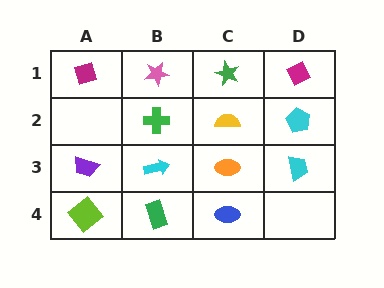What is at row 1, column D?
A magenta diamond.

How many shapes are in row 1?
4 shapes.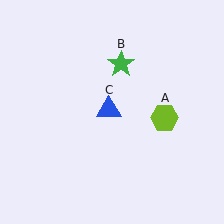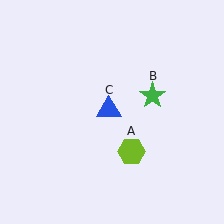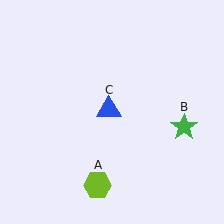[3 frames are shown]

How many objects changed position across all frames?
2 objects changed position: lime hexagon (object A), green star (object B).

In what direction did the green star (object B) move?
The green star (object B) moved down and to the right.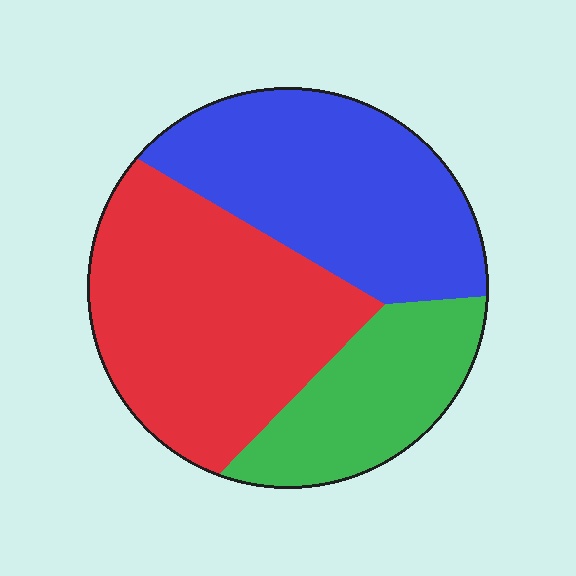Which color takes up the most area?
Red, at roughly 40%.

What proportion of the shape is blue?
Blue takes up about three eighths (3/8) of the shape.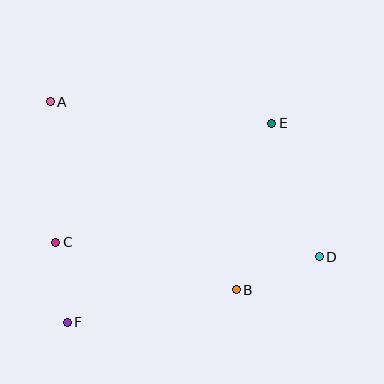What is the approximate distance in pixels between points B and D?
The distance between B and D is approximately 89 pixels.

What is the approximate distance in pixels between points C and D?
The distance between C and D is approximately 264 pixels.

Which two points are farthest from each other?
Points A and D are farthest from each other.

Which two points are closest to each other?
Points C and F are closest to each other.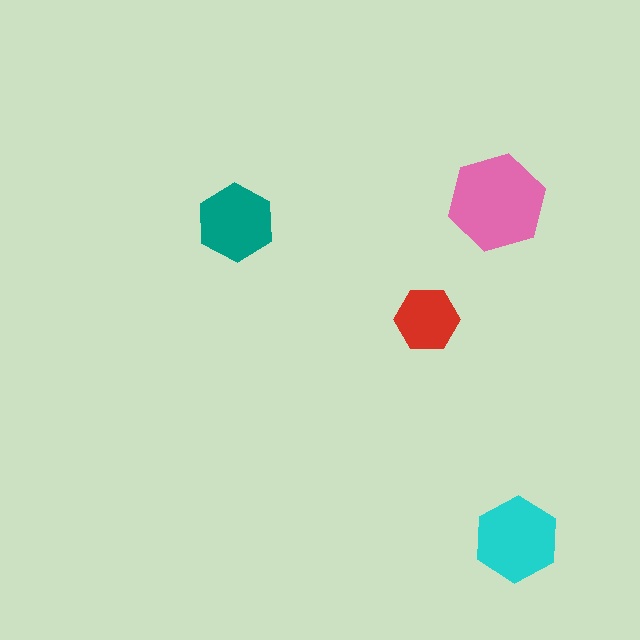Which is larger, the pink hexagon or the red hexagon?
The pink one.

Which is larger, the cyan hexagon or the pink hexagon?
The pink one.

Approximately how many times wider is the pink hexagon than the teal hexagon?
About 1.5 times wider.